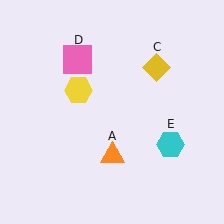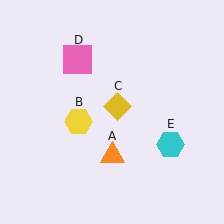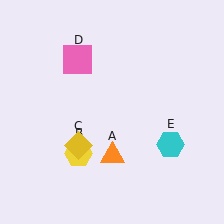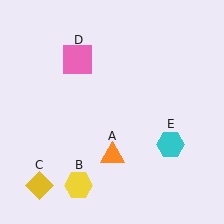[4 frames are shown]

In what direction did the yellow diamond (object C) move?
The yellow diamond (object C) moved down and to the left.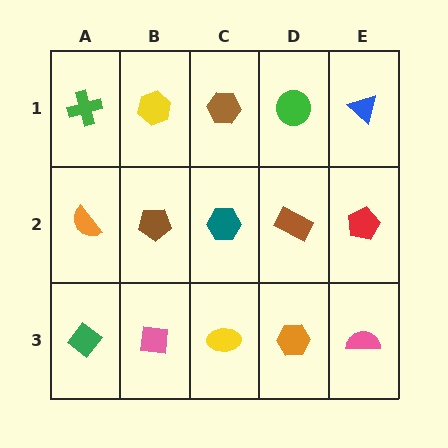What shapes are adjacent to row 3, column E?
A red pentagon (row 2, column E), an orange hexagon (row 3, column D).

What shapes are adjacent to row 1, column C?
A teal hexagon (row 2, column C), a yellow hexagon (row 1, column B), a green circle (row 1, column D).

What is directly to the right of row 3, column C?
An orange hexagon.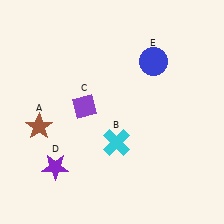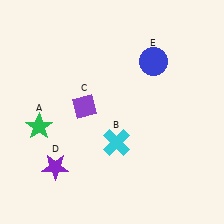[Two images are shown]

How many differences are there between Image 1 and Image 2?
There is 1 difference between the two images.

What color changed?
The star (A) changed from brown in Image 1 to green in Image 2.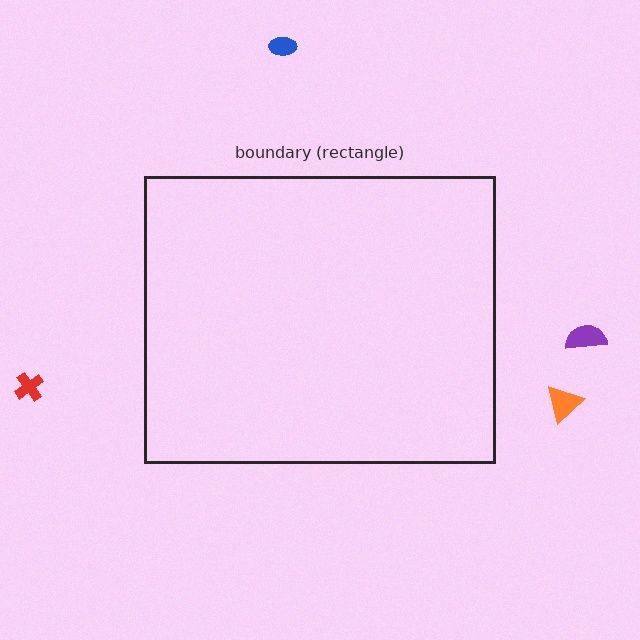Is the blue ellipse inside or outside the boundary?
Outside.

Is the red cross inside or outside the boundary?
Outside.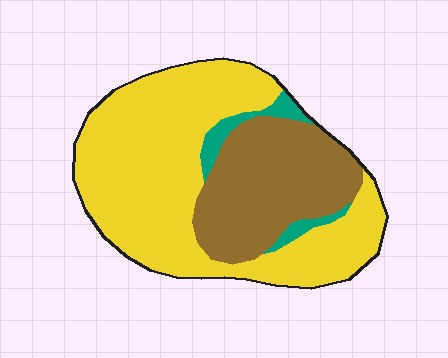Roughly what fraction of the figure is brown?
Brown covers 31% of the figure.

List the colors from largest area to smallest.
From largest to smallest: yellow, brown, teal.